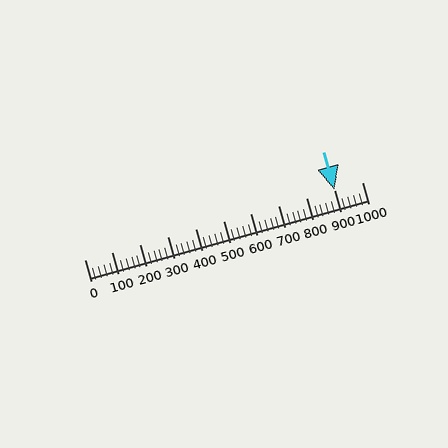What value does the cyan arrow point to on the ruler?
The cyan arrow points to approximately 900.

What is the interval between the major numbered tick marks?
The major tick marks are spaced 100 units apart.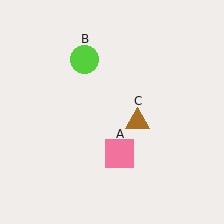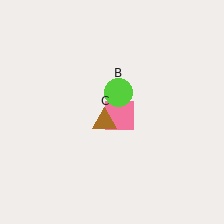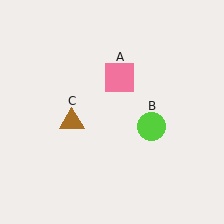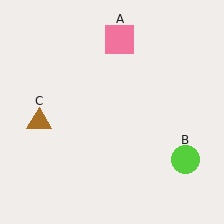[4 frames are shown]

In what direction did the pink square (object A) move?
The pink square (object A) moved up.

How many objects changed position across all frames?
3 objects changed position: pink square (object A), lime circle (object B), brown triangle (object C).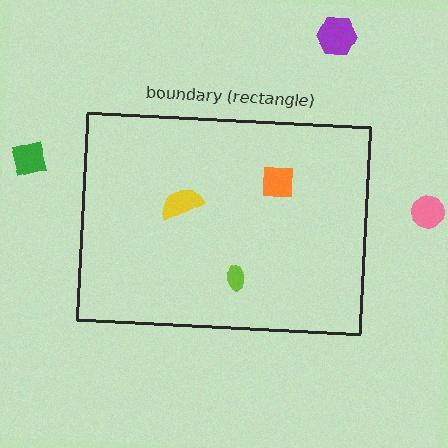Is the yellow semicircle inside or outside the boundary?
Inside.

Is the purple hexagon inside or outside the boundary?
Outside.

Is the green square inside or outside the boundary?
Outside.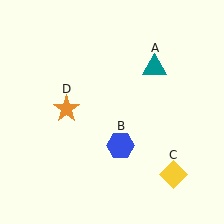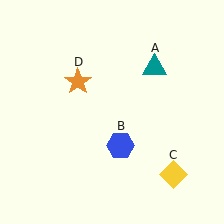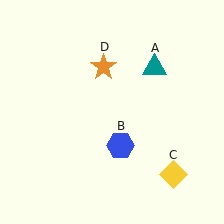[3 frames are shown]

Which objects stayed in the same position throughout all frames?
Teal triangle (object A) and blue hexagon (object B) and yellow diamond (object C) remained stationary.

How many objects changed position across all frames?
1 object changed position: orange star (object D).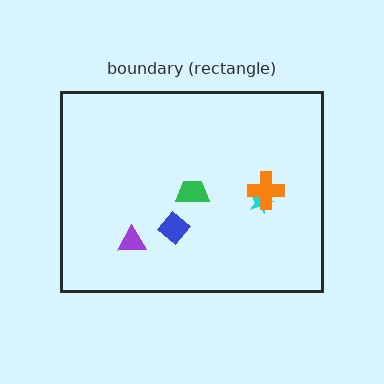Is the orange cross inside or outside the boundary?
Inside.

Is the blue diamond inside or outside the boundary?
Inside.